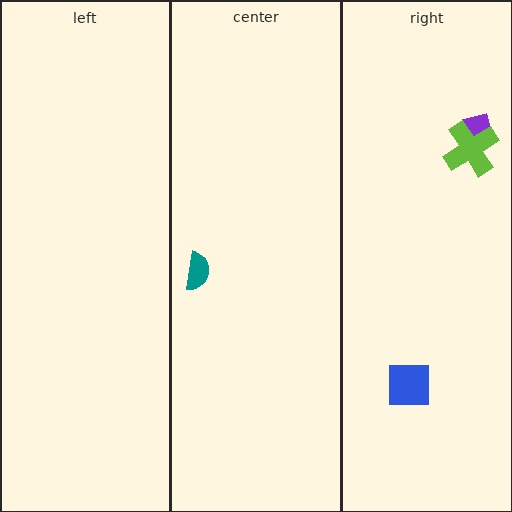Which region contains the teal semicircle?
The center region.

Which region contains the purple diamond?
The right region.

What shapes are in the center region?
The teal semicircle.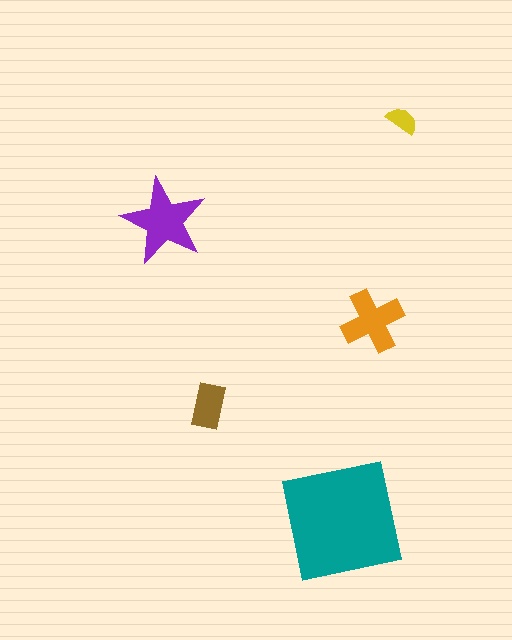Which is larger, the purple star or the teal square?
The teal square.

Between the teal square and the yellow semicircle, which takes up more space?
The teal square.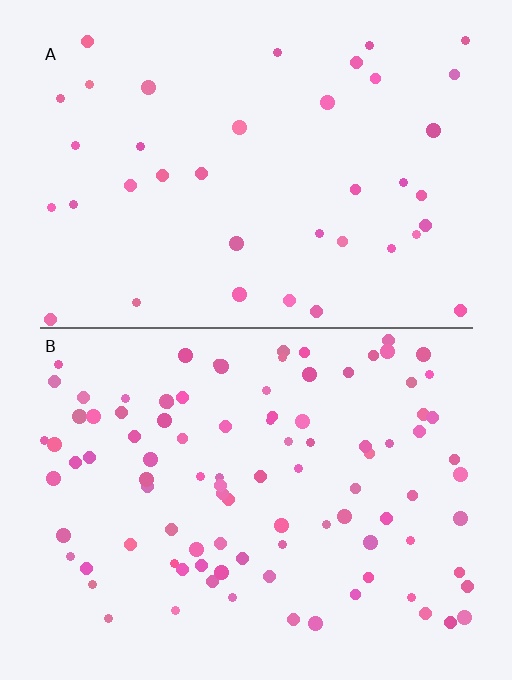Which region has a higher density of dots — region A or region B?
B (the bottom).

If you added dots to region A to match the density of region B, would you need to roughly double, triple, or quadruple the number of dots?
Approximately double.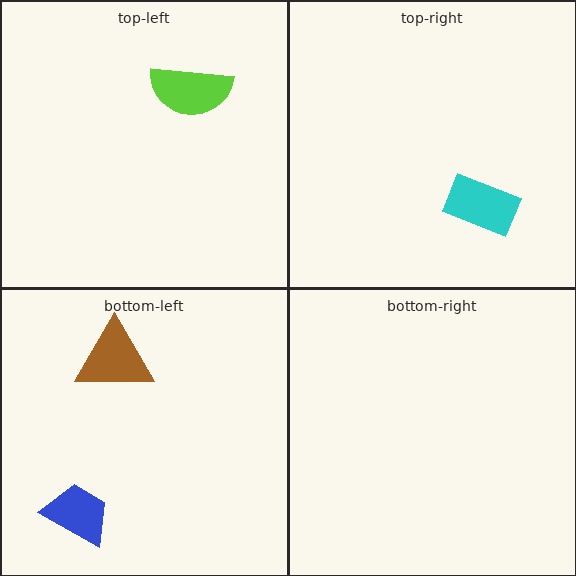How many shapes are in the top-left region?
1.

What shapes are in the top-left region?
The lime semicircle.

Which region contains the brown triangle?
The bottom-left region.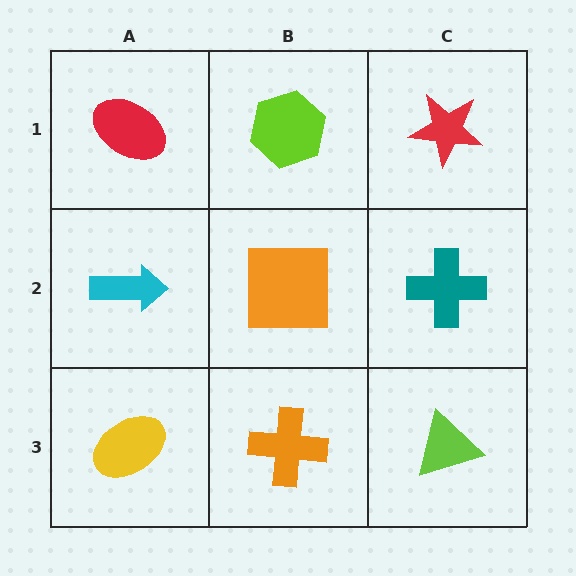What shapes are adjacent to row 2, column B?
A lime hexagon (row 1, column B), an orange cross (row 3, column B), a cyan arrow (row 2, column A), a teal cross (row 2, column C).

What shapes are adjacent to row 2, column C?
A red star (row 1, column C), a lime triangle (row 3, column C), an orange square (row 2, column B).